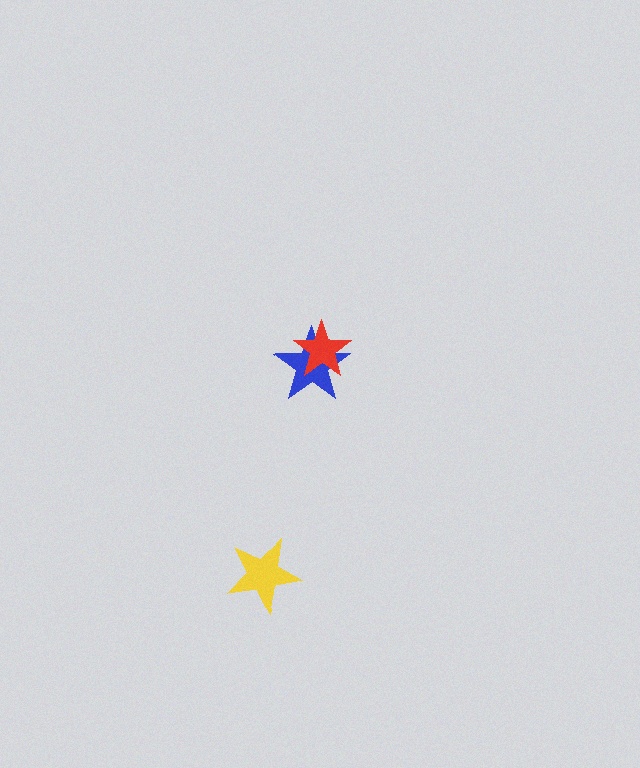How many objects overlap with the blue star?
1 object overlaps with the blue star.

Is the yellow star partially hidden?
No, no other shape covers it.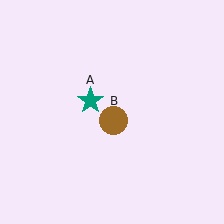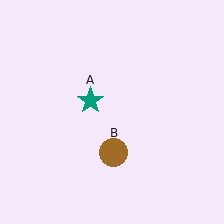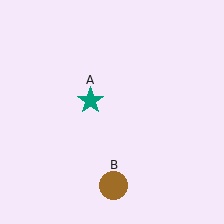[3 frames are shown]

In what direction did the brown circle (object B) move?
The brown circle (object B) moved down.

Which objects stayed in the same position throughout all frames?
Teal star (object A) remained stationary.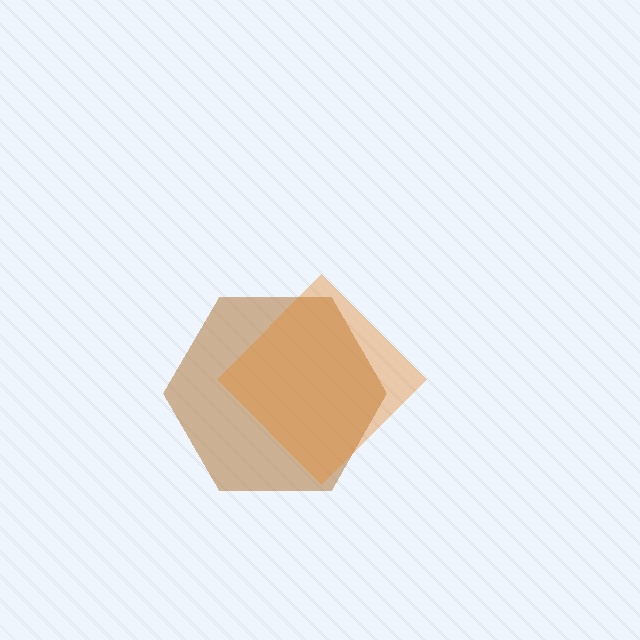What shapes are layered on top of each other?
The layered shapes are: a brown hexagon, an orange diamond.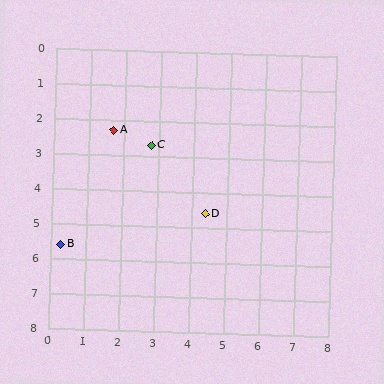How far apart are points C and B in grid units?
Points C and B are about 3.8 grid units apart.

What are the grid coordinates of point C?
Point C is at approximately (2.8, 2.7).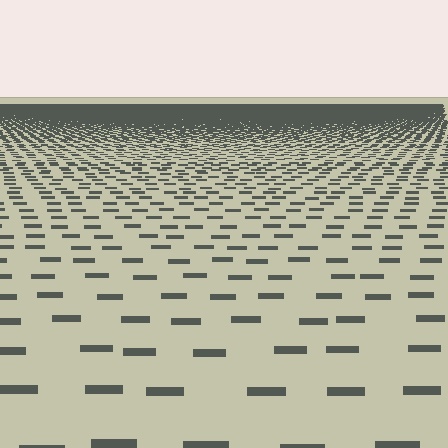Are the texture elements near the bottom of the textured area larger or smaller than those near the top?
Larger. Near the bottom, elements are closer to the viewer and appear at a bigger on-screen size.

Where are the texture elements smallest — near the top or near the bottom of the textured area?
Near the top.